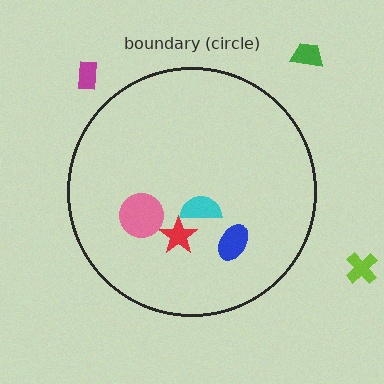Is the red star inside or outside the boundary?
Inside.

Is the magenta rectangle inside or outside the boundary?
Outside.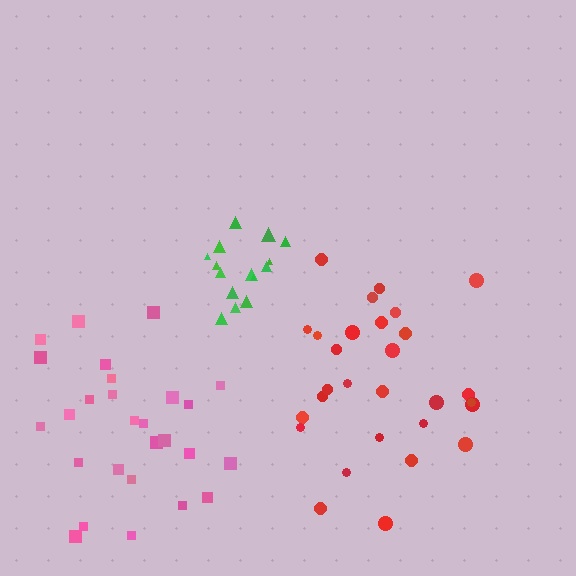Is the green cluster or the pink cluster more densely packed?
Green.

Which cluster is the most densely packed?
Green.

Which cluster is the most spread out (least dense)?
Red.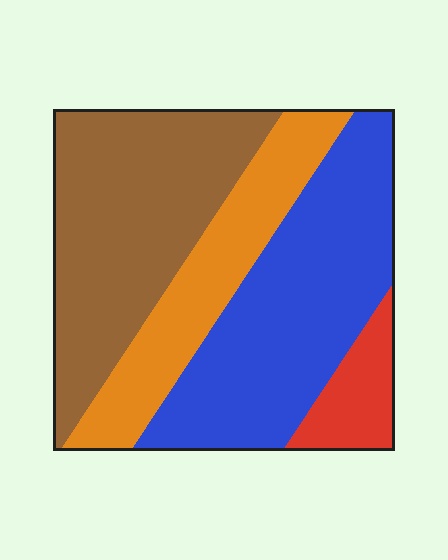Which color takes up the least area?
Red, at roughly 10%.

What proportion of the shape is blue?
Blue covers around 35% of the shape.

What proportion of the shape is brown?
Brown covers 35% of the shape.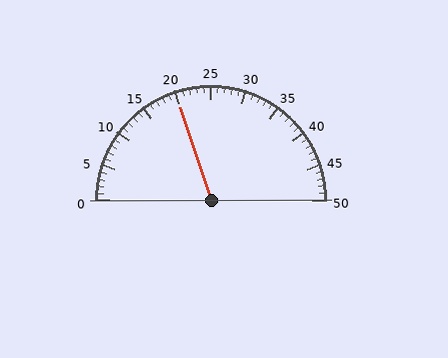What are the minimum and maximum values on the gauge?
The gauge ranges from 0 to 50.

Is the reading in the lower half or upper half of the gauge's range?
The reading is in the lower half of the range (0 to 50).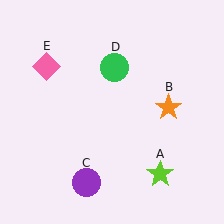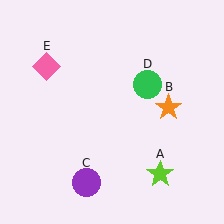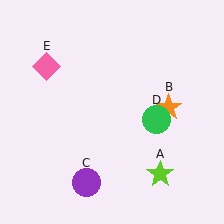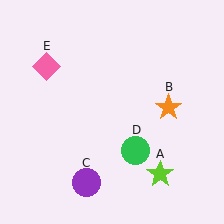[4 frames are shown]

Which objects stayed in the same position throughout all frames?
Lime star (object A) and orange star (object B) and purple circle (object C) and pink diamond (object E) remained stationary.